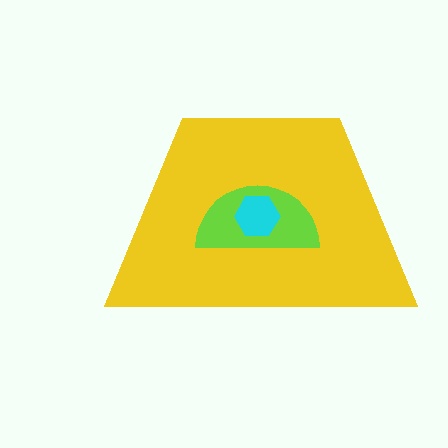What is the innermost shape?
The cyan hexagon.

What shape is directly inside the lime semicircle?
The cyan hexagon.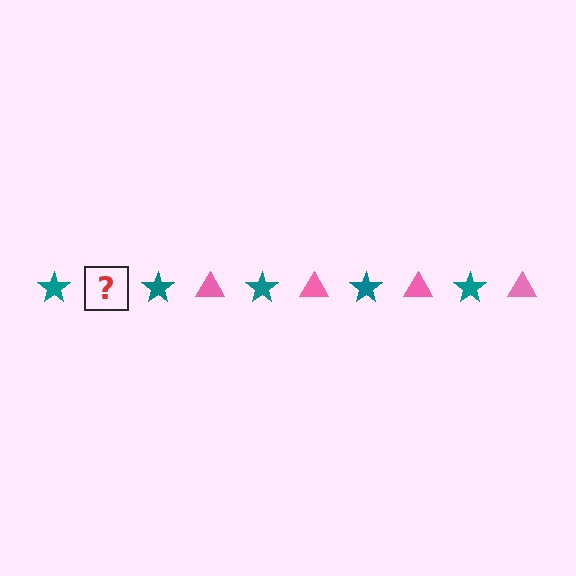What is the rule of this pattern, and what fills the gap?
The rule is that the pattern alternates between teal star and pink triangle. The gap should be filled with a pink triangle.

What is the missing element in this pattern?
The missing element is a pink triangle.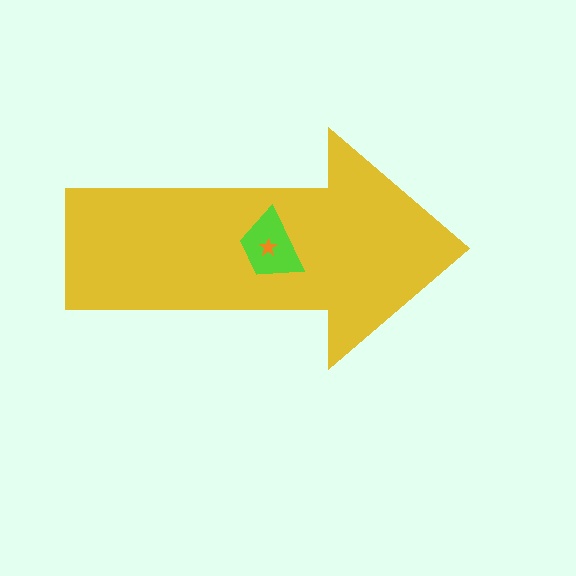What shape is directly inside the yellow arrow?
The lime trapezoid.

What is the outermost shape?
The yellow arrow.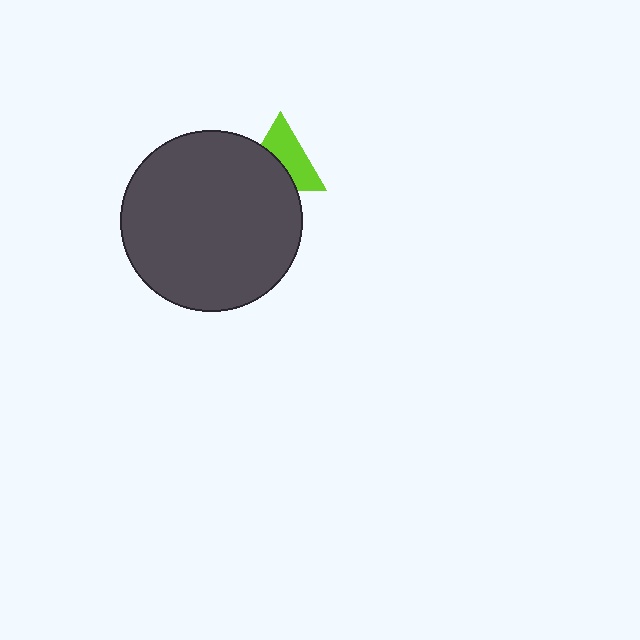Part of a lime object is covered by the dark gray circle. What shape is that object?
It is a triangle.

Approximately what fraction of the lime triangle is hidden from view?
Roughly 45% of the lime triangle is hidden behind the dark gray circle.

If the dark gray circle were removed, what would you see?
You would see the complete lime triangle.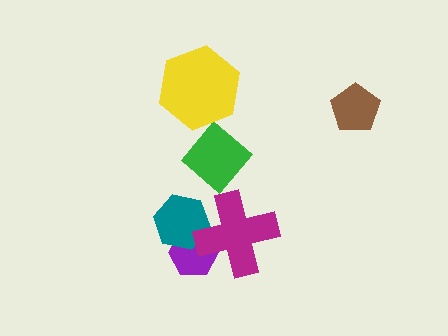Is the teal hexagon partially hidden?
Yes, it is partially covered by another shape.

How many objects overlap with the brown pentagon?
0 objects overlap with the brown pentagon.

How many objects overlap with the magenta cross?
2 objects overlap with the magenta cross.